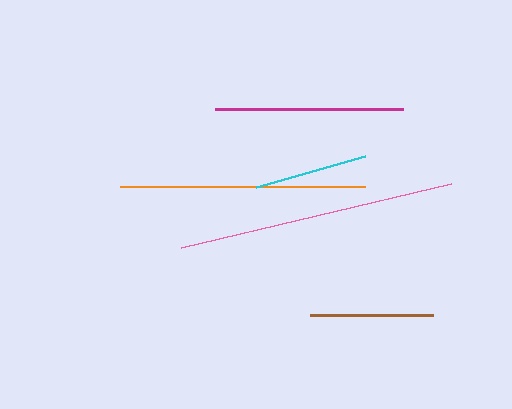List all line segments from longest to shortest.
From longest to shortest: pink, orange, magenta, brown, cyan.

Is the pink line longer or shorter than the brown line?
The pink line is longer than the brown line.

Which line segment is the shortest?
The cyan line is the shortest at approximately 114 pixels.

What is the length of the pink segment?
The pink segment is approximately 277 pixels long.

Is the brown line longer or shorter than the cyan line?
The brown line is longer than the cyan line.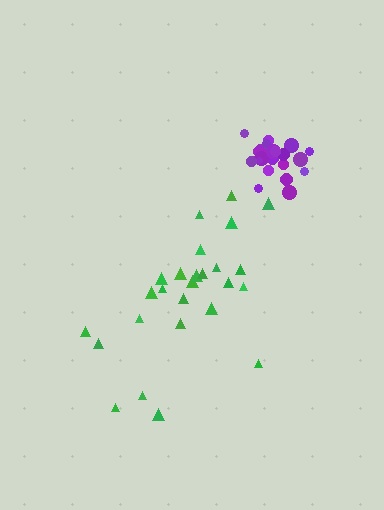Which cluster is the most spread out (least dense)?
Green.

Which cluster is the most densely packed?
Purple.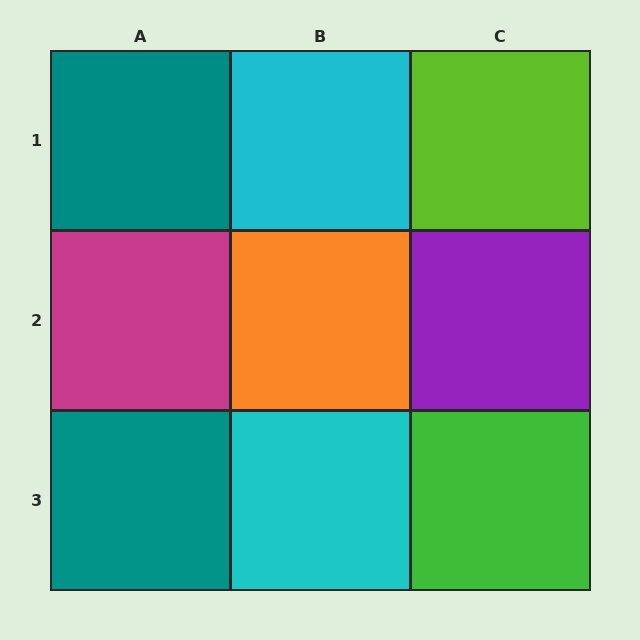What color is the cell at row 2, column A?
Magenta.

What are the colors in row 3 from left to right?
Teal, cyan, green.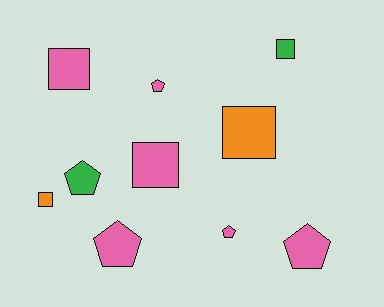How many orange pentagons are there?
There are no orange pentagons.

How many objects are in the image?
There are 10 objects.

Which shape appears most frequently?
Square, with 5 objects.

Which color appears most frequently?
Pink, with 6 objects.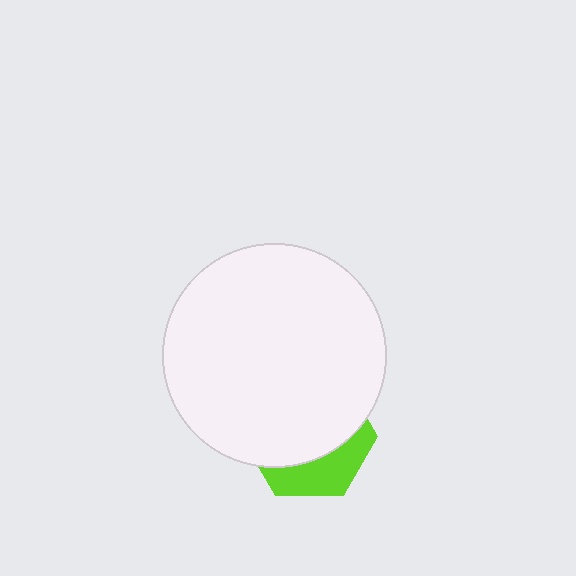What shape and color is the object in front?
The object in front is a white circle.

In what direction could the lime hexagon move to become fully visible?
The lime hexagon could move down. That would shift it out from behind the white circle entirely.